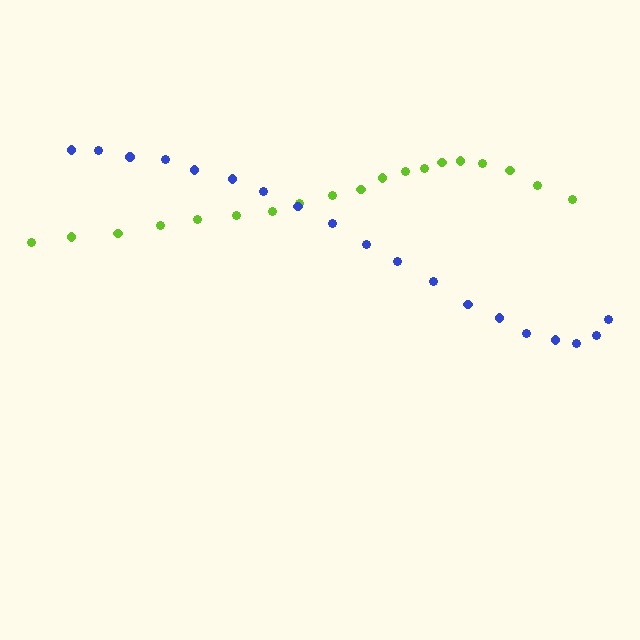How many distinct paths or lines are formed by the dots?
There are 2 distinct paths.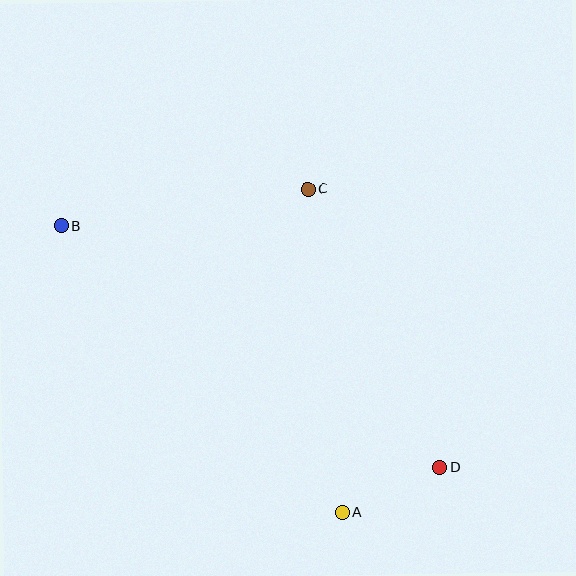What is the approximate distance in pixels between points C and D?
The distance between C and D is approximately 308 pixels.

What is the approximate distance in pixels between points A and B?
The distance between A and B is approximately 401 pixels.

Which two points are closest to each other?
Points A and D are closest to each other.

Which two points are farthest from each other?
Points B and D are farthest from each other.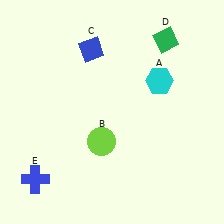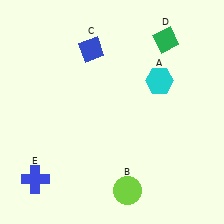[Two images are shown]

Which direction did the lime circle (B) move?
The lime circle (B) moved down.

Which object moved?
The lime circle (B) moved down.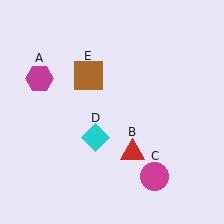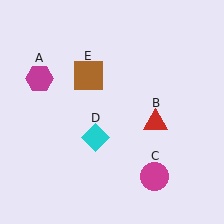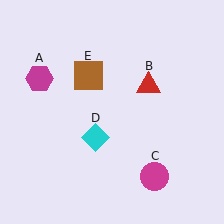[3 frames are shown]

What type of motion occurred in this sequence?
The red triangle (object B) rotated counterclockwise around the center of the scene.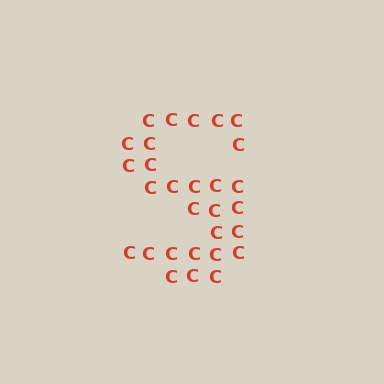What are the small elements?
The small elements are letter C's.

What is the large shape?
The large shape is the letter S.